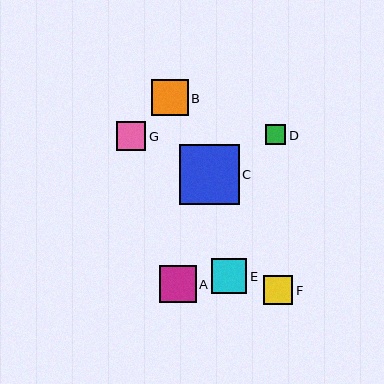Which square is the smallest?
Square D is the smallest with a size of approximately 20 pixels.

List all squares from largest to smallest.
From largest to smallest: C, A, B, E, G, F, D.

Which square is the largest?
Square C is the largest with a size of approximately 60 pixels.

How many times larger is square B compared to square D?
Square B is approximately 1.8 times the size of square D.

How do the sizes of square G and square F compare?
Square G and square F are approximately the same size.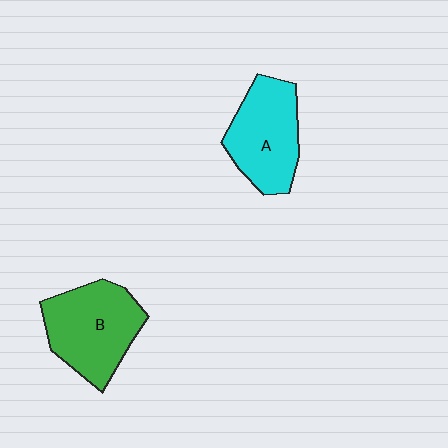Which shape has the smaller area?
Shape A (cyan).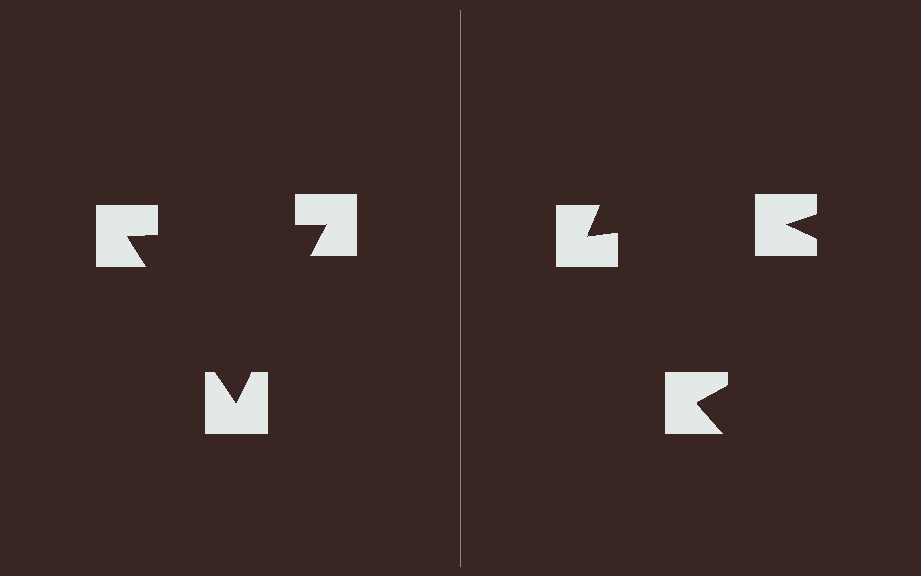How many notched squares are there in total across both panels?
6 — 3 on each side.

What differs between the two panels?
The notched squares are positioned identically on both sides; only the wedge orientations differ. On the left they align to a triangle; on the right they are misaligned.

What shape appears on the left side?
An illusory triangle.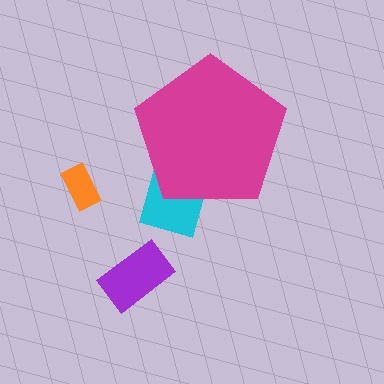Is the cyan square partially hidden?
Yes, the cyan square is partially hidden behind the magenta pentagon.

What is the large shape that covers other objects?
A magenta pentagon.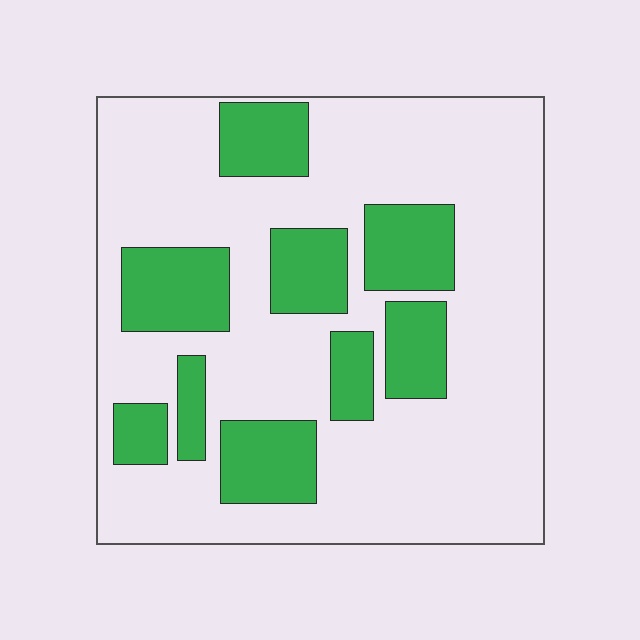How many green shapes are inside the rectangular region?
9.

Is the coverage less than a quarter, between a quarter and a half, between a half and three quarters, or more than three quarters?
Between a quarter and a half.